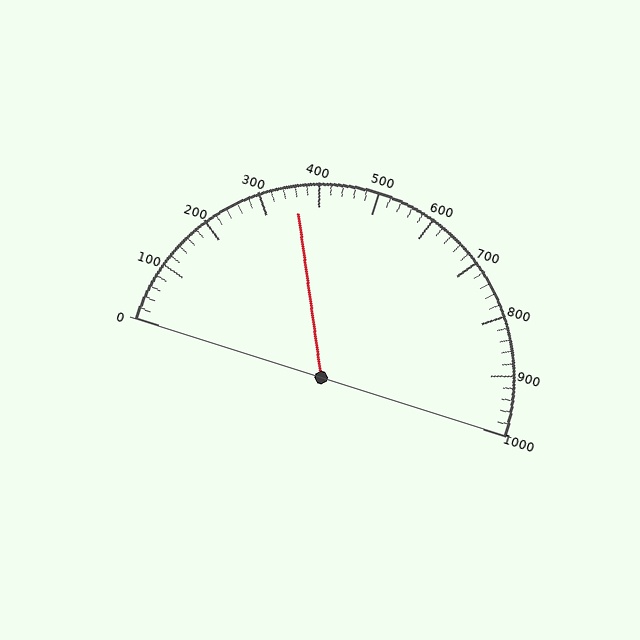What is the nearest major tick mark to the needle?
The nearest major tick mark is 400.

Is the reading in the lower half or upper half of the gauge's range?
The reading is in the lower half of the range (0 to 1000).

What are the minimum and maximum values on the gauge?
The gauge ranges from 0 to 1000.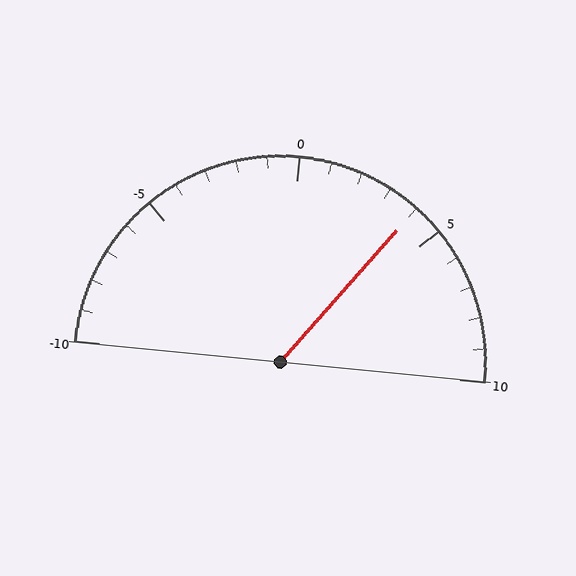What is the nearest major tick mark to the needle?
The nearest major tick mark is 5.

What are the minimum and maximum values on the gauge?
The gauge ranges from -10 to 10.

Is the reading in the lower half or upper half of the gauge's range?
The reading is in the upper half of the range (-10 to 10).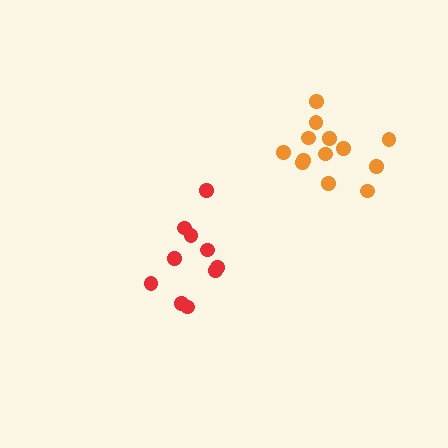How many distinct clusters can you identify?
There are 2 distinct clusters.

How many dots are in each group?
Group 1: 13 dots, Group 2: 10 dots (23 total).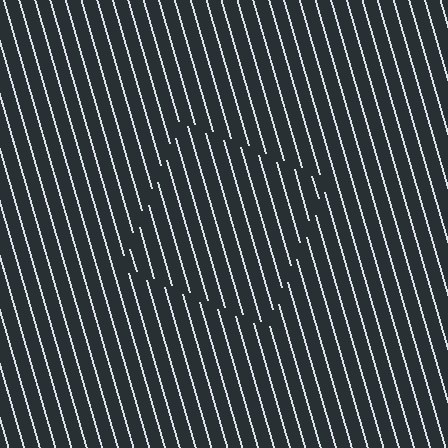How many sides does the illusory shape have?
4 sides — the line-ends trace a square.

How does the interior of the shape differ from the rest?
The interior of the shape contains the same grating, shifted by half a period — the contour is defined by the phase discontinuity where line-ends from the inner and outer gratings abut.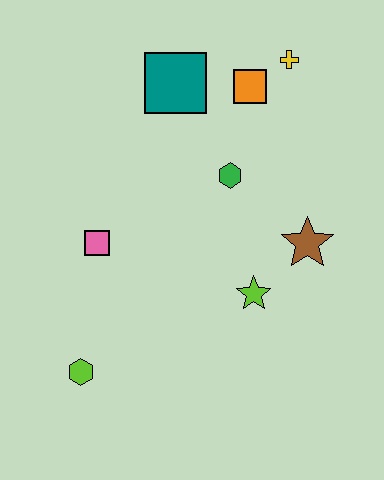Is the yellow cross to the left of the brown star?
Yes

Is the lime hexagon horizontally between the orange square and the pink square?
No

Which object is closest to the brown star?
The lime star is closest to the brown star.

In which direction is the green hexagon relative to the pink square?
The green hexagon is to the right of the pink square.